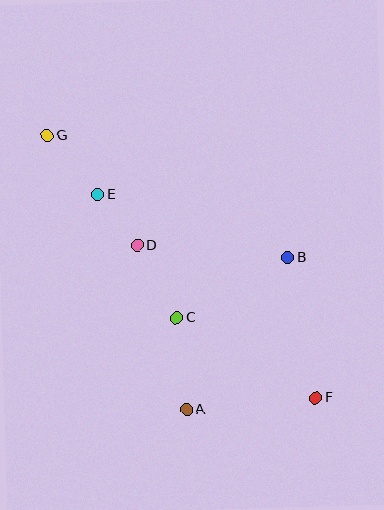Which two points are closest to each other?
Points D and E are closest to each other.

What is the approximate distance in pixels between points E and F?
The distance between E and F is approximately 298 pixels.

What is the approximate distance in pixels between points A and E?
The distance between A and E is approximately 232 pixels.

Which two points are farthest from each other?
Points F and G are farthest from each other.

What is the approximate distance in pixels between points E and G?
The distance between E and G is approximately 78 pixels.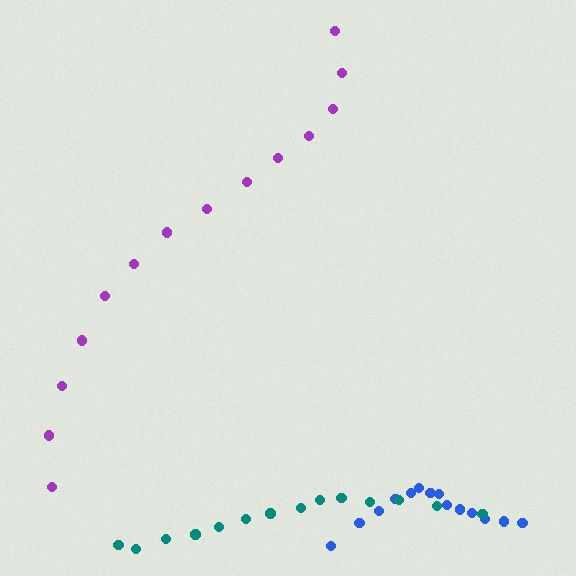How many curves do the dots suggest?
There are 3 distinct paths.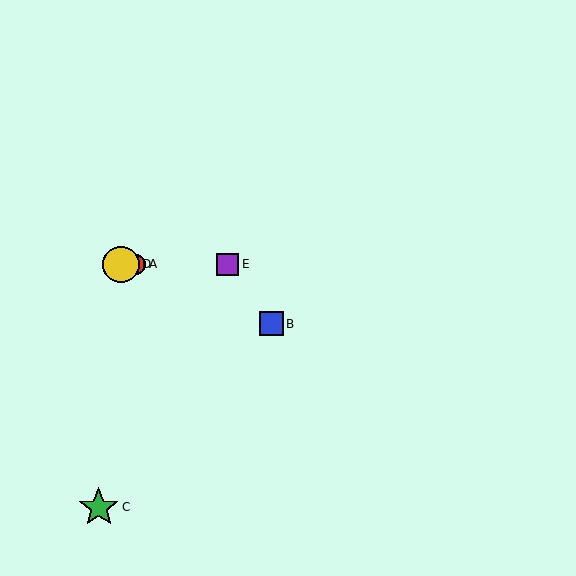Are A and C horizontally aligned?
No, A is at y≈264 and C is at y≈507.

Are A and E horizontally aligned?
Yes, both are at y≈264.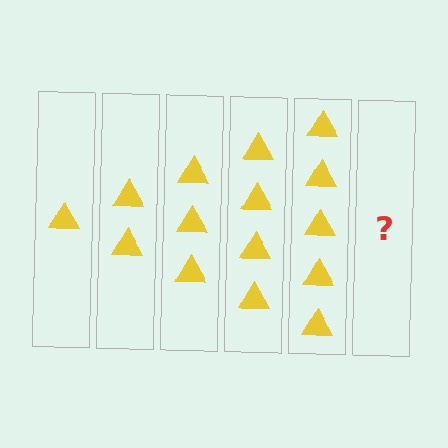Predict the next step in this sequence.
The next step is 6 triangles.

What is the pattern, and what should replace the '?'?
The pattern is that each step adds one more triangle. The '?' should be 6 triangles.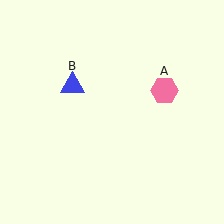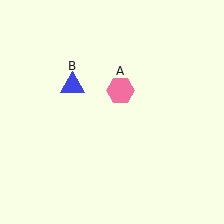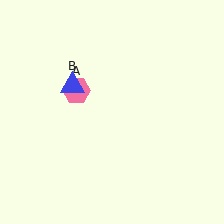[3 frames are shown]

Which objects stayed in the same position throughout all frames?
Blue triangle (object B) remained stationary.